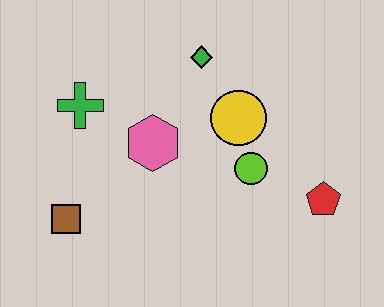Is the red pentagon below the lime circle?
Yes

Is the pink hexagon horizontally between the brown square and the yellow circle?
Yes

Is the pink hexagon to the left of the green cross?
No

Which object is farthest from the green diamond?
The brown square is farthest from the green diamond.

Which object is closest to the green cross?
The pink hexagon is closest to the green cross.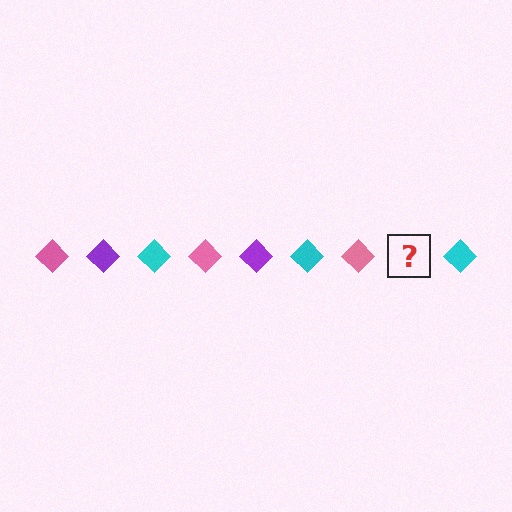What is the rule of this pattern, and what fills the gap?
The rule is that the pattern cycles through pink, purple, cyan diamonds. The gap should be filled with a purple diamond.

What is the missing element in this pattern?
The missing element is a purple diamond.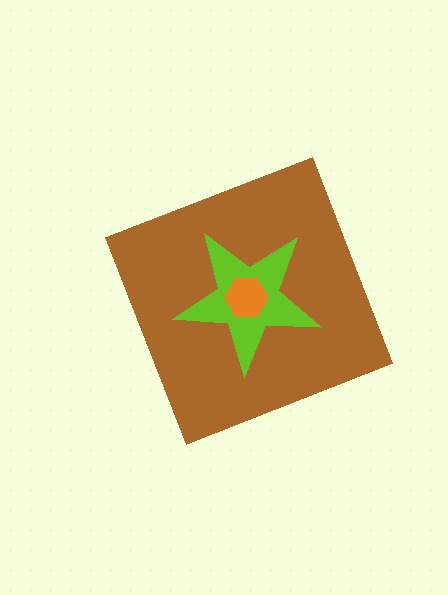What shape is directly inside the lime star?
The orange hexagon.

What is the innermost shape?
The orange hexagon.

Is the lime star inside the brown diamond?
Yes.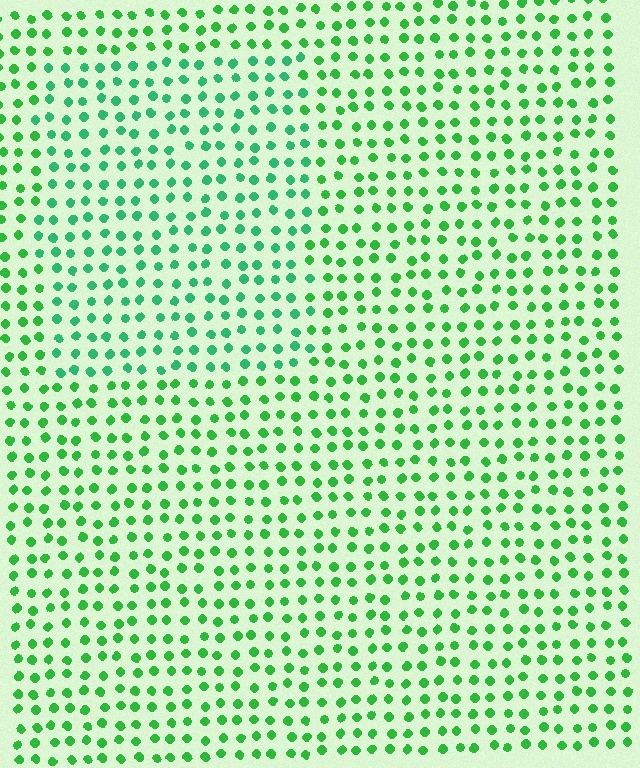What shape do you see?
I see a rectangle.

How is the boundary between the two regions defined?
The boundary is defined purely by a slight shift in hue (about 23 degrees). Spacing, size, and orientation are identical on both sides.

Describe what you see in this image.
The image is filled with small green elements in a uniform arrangement. A rectangle-shaped region is visible where the elements are tinted to a slightly different hue, forming a subtle color boundary.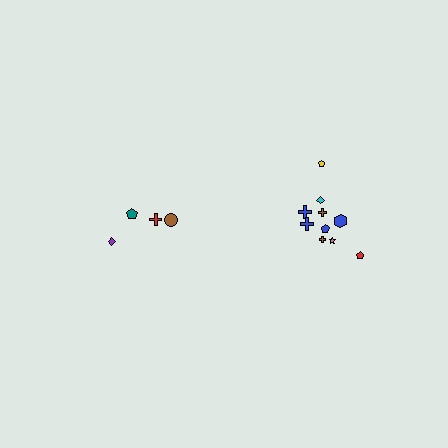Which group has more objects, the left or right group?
The right group.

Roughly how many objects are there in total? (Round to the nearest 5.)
Roughly 15 objects in total.